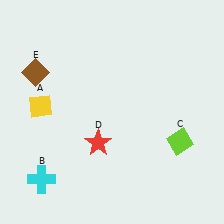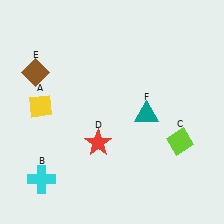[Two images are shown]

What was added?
A teal triangle (F) was added in Image 2.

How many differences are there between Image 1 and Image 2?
There is 1 difference between the two images.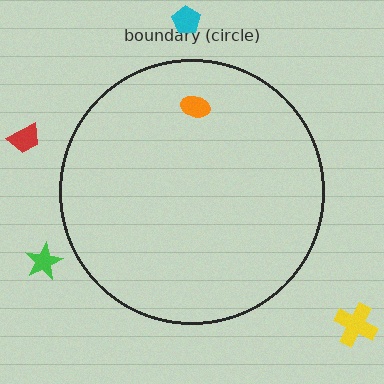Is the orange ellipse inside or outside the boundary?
Inside.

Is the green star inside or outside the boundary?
Outside.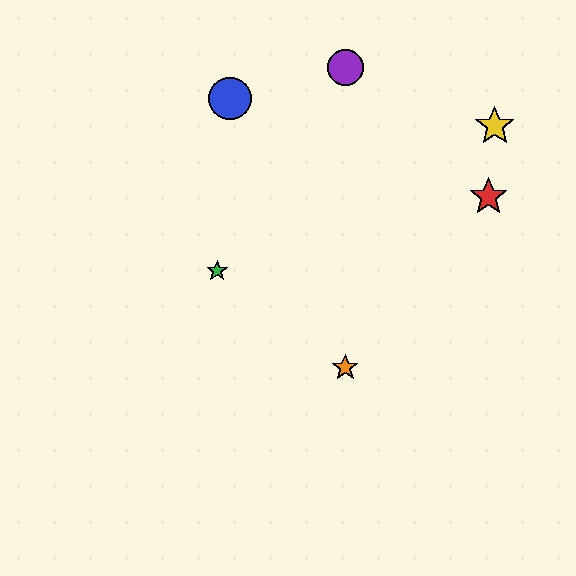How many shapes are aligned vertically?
2 shapes (the purple circle, the orange star) are aligned vertically.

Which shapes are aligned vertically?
The purple circle, the orange star are aligned vertically.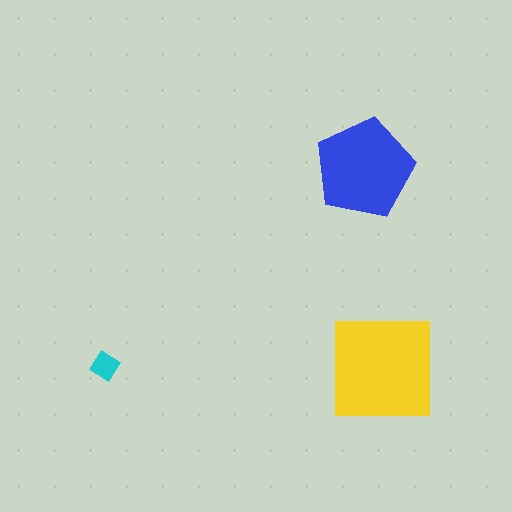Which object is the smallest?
The cyan diamond.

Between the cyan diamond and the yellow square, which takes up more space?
The yellow square.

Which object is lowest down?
The yellow square is bottommost.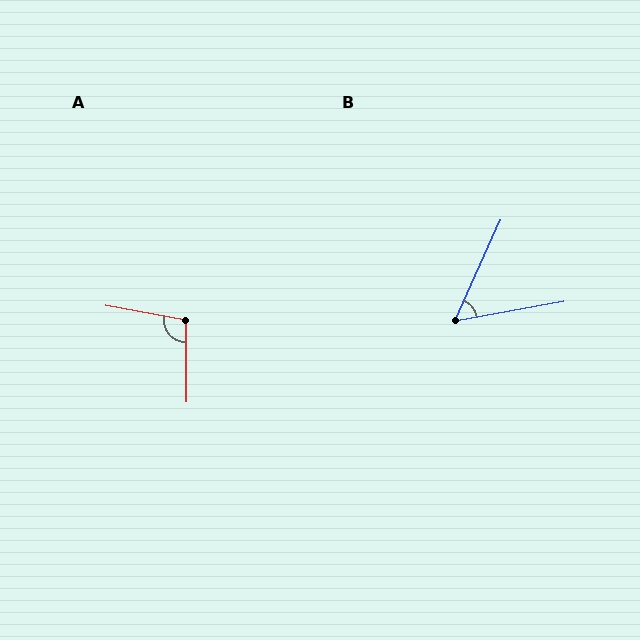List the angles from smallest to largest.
B (55°), A (101°).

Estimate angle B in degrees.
Approximately 55 degrees.